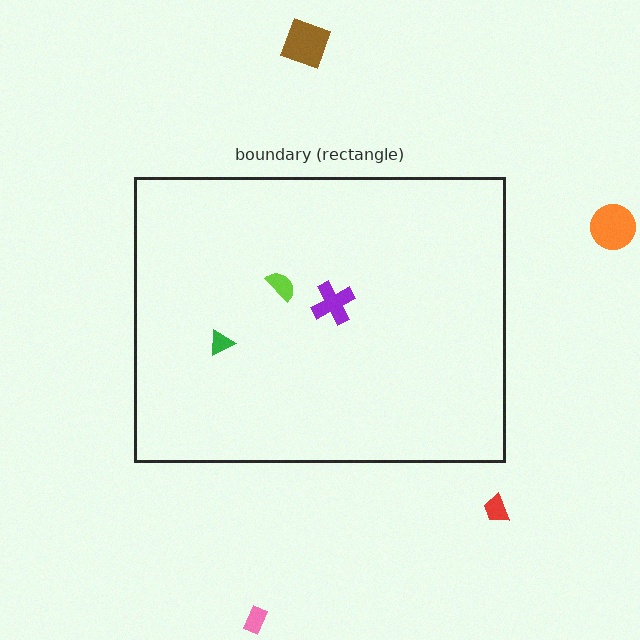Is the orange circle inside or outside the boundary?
Outside.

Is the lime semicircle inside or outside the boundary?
Inside.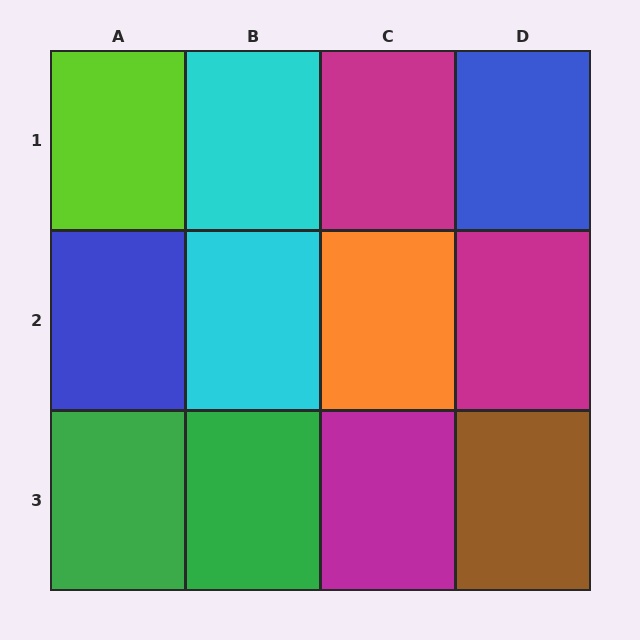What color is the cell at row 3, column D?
Brown.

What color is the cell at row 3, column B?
Green.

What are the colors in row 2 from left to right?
Blue, cyan, orange, magenta.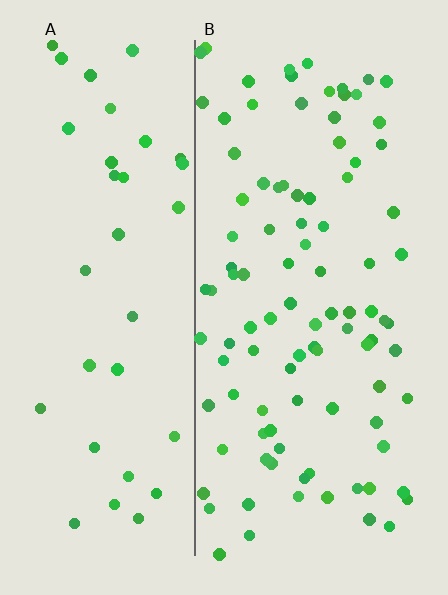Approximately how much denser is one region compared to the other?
Approximately 2.6× — region B over region A.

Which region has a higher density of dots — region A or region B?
B (the right).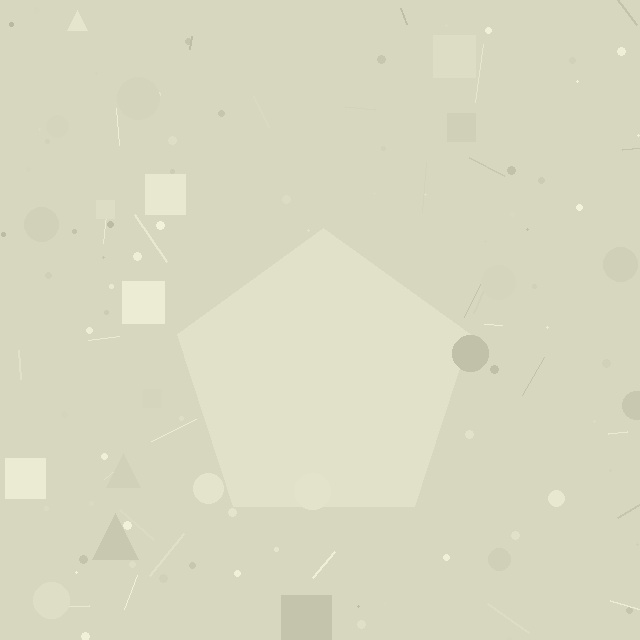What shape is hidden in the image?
A pentagon is hidden in the image.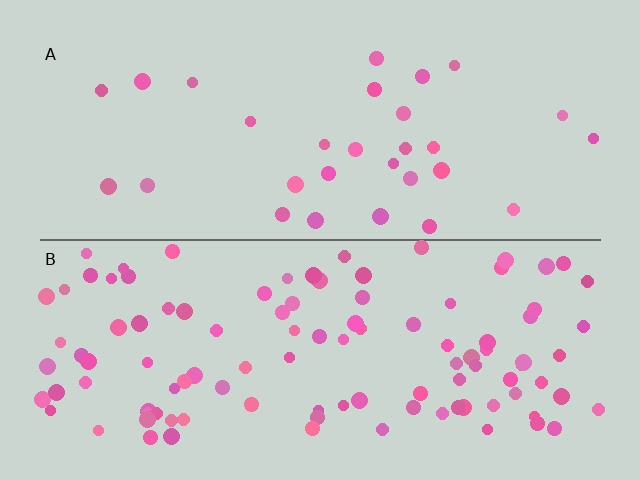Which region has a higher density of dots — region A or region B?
B (the bottom).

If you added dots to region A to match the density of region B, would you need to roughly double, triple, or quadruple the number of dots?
Approximately triple.